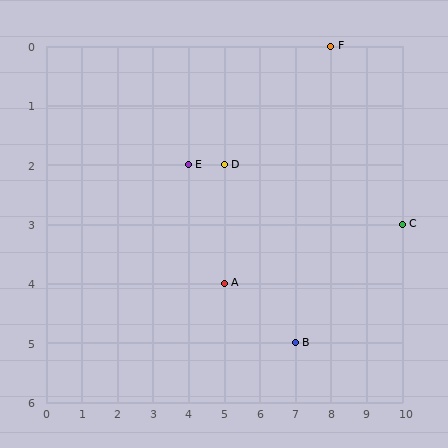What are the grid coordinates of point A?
Point A is at grid coordinates (5, 4).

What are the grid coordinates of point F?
Point F is at grid coordinates (8, 0).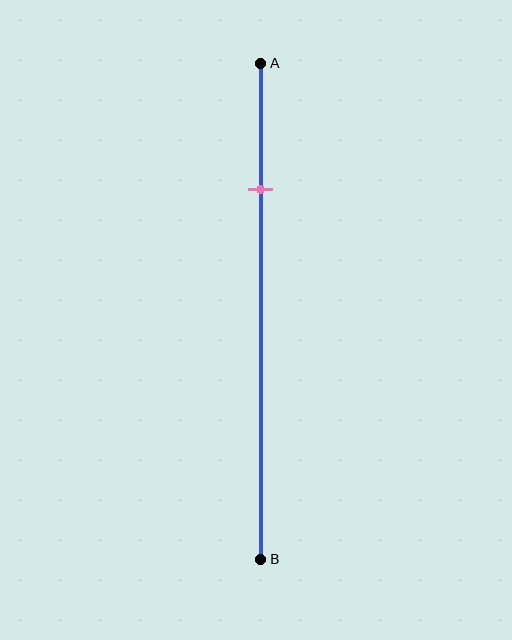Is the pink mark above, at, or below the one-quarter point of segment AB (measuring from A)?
The pink mark is approximately at the one-quarter point of segment AB.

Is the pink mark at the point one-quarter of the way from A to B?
Yes, the mark is approximately at the one-quarter point.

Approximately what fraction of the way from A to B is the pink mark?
The pink mark is approximately 25% of the way from A to B.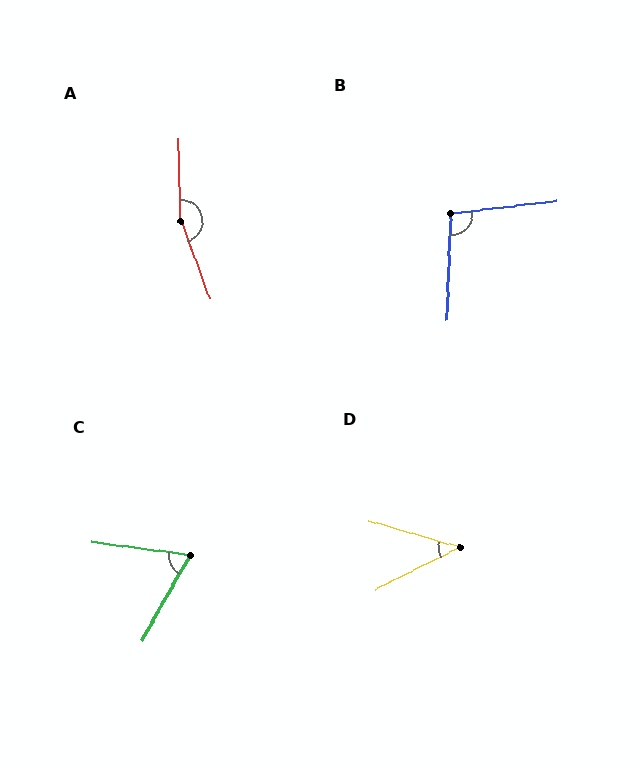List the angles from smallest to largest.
D (43°), C (68°), B (99°), A (161°).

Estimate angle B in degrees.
Approximately 99 degrees.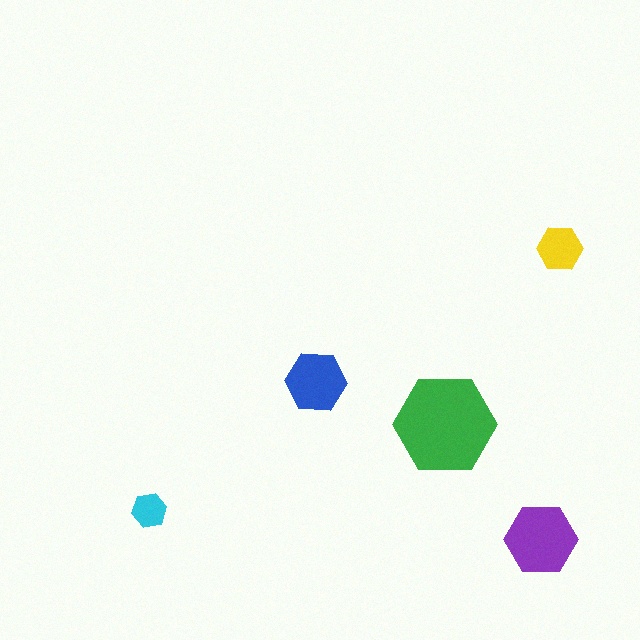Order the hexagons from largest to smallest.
the green one, the purple one, the blue one, the yellow one, the cyan one.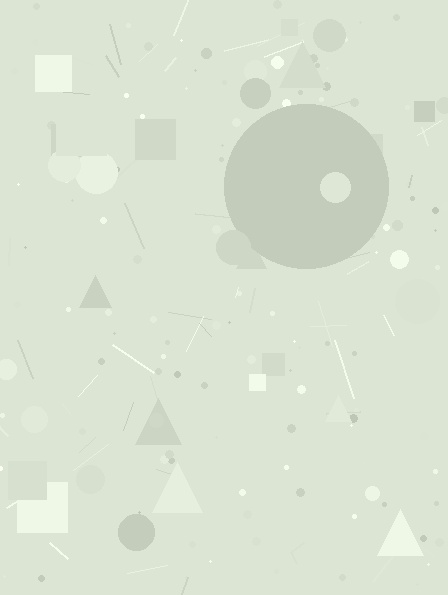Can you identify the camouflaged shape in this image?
The camouflaged shape is a circle.